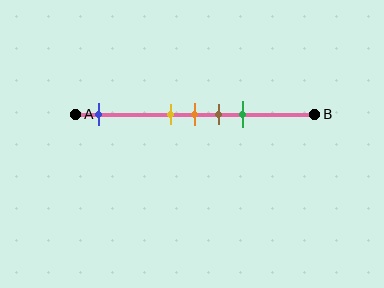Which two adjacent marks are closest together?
The yellow and orange marks are the closest adjacent pair.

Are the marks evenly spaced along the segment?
No, the marks are not evenly spaced.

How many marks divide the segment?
There are 5 marks dividing the segment.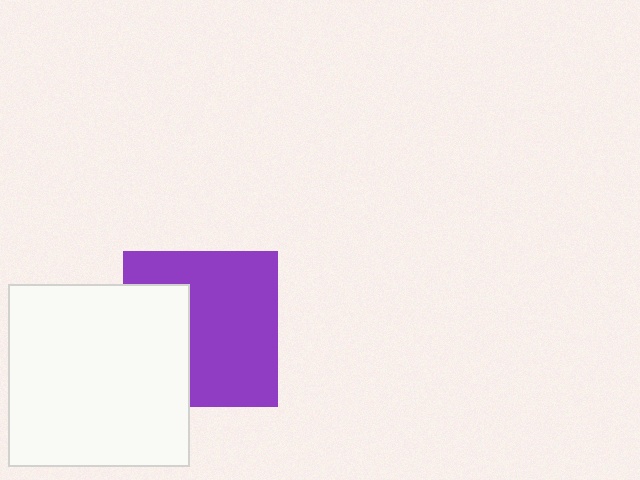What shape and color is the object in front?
The object in front is a white square.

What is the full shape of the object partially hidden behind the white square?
The partially hidden object is a purple square.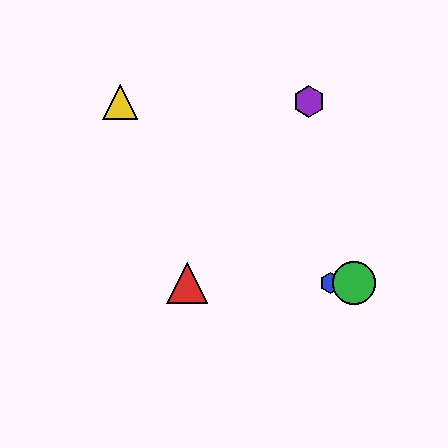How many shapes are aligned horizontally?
3 shapes (the red triangle, the blue hexagon, the green circle) are aligned horizontally.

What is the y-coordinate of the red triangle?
The red triangle is at y≈283.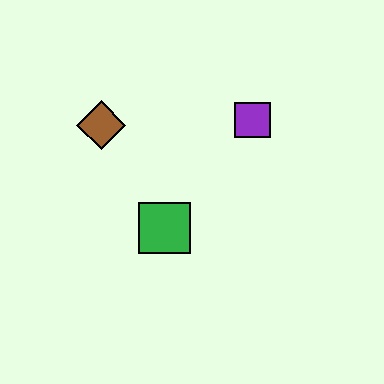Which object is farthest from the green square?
The purple square is farthest from the green square.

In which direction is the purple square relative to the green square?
The purple square is above the green square.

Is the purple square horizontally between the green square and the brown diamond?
No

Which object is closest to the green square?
The brown diamond is closest to the green square.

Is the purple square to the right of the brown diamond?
Yes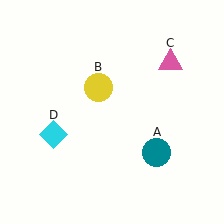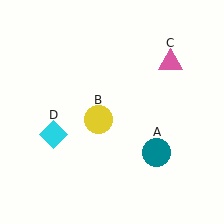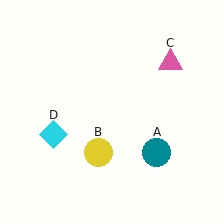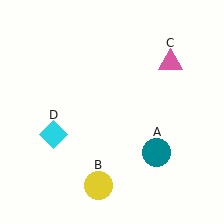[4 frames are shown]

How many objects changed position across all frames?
1 object changed position: yellow circle (object B).